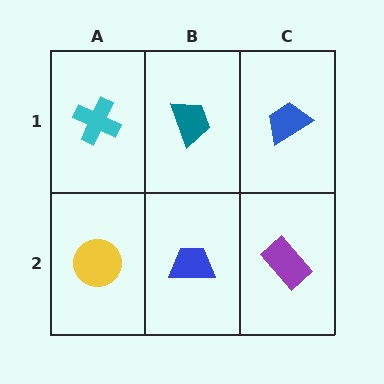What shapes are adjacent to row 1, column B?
A blue trapezoid (row 2, column B), a cyan cross (row 1, column A), a blue trapezoid (row 1, column C).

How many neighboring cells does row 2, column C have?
2.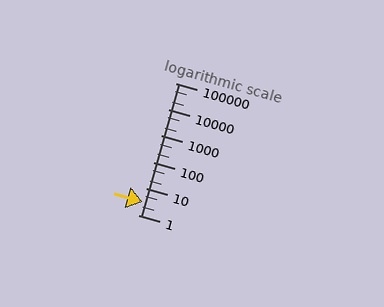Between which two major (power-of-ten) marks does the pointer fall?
The pointer is between 1 and 10.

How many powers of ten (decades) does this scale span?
The scale spans 5 decades, from 1 to 100000.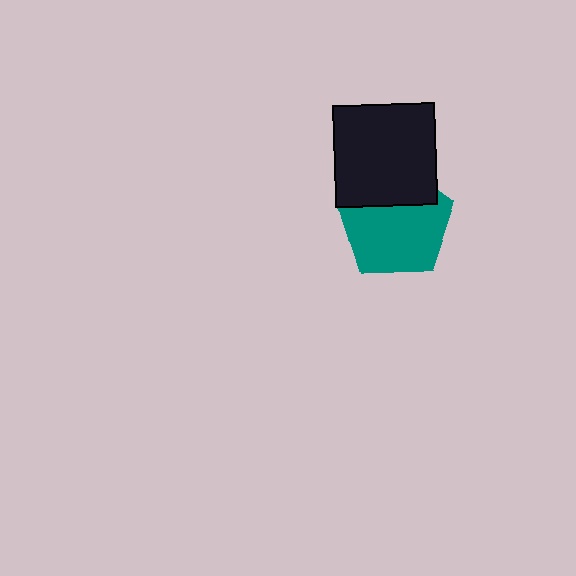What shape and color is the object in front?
The object in front is a black square.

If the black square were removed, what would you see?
You would see the complete teal pentagon.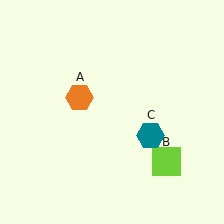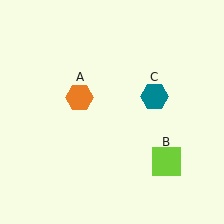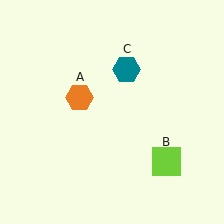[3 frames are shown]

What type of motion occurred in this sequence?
The teal hexagon (object C) rotated counterclockwise around the center of the scene.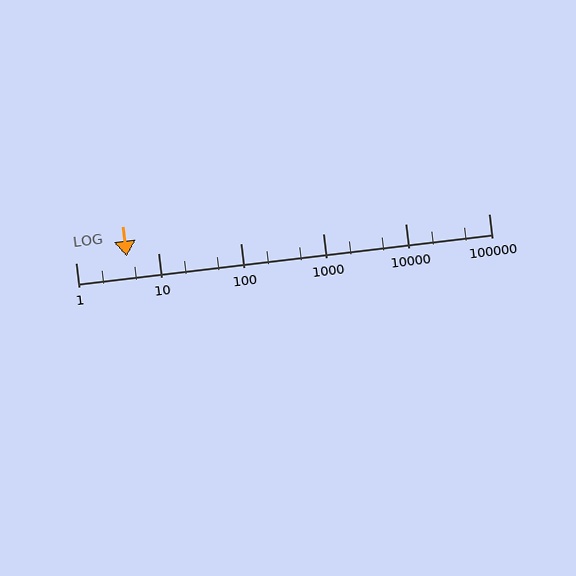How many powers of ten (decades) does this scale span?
The scale spans 5 decades, from 1 to 100000.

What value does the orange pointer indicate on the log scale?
The pointer indicates approximately 4.2.